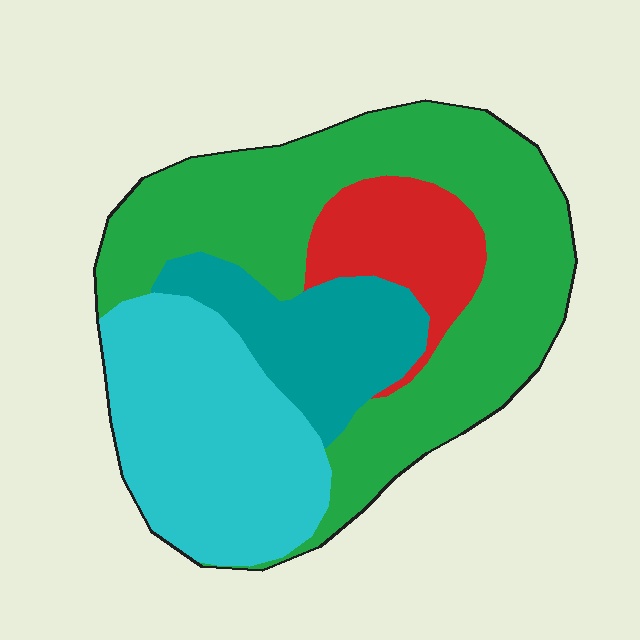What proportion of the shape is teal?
Teal takes up less than a sixth of the shape.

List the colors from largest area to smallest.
From largest to smallest: green, cyan, teal, red.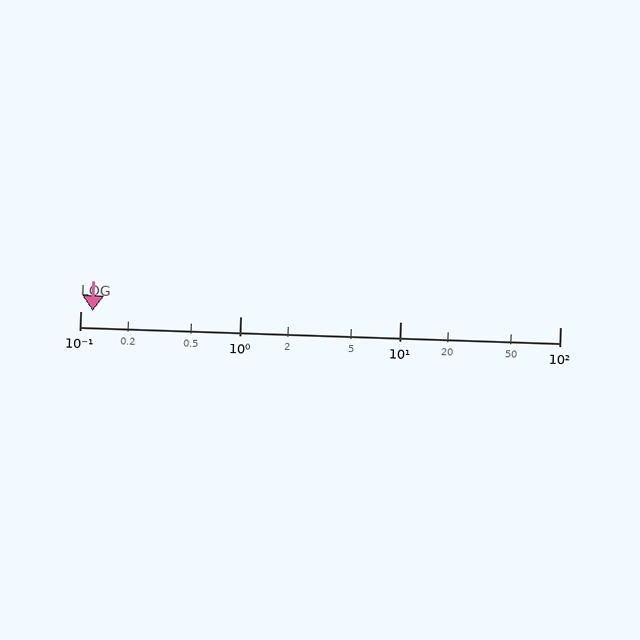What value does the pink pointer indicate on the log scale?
The pointer indicates approximately 0.12.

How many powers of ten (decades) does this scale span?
The scale spans 3 decades, from 0.1 to 100.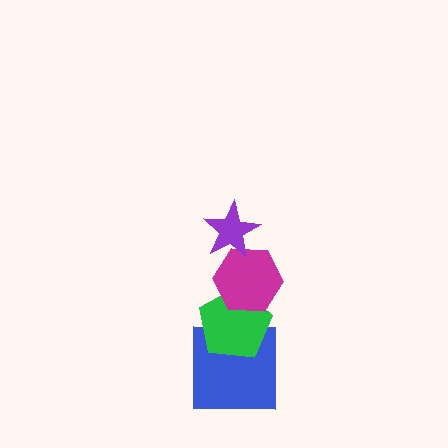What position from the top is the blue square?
The blue square is 4th from the top.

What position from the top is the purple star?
The purple star is 1st from the top.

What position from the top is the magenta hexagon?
The magenta hexagon is 2nd from the top.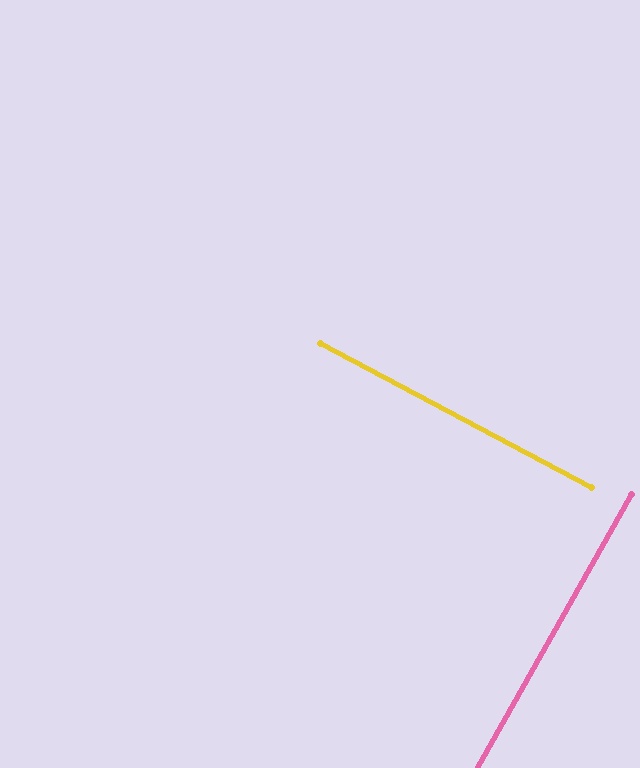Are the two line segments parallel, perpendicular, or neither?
Perpendicular — they meet at approximately 89°.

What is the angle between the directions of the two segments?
Approximately 89 degrees.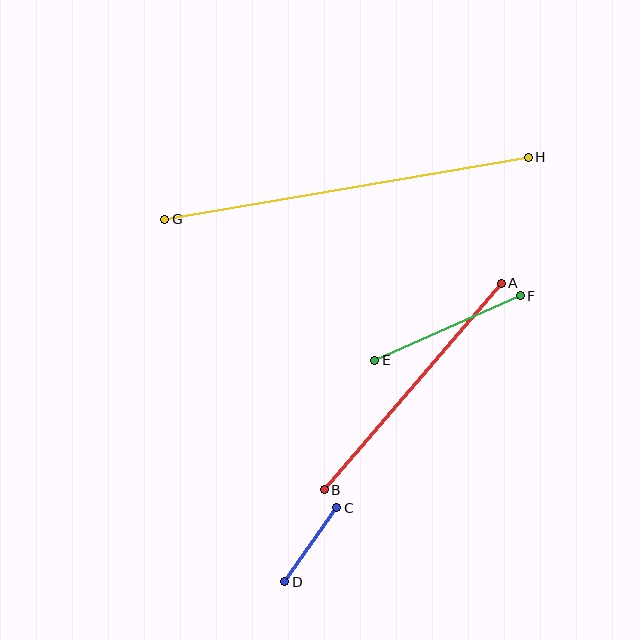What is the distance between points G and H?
The distance is approximately 368 pixels.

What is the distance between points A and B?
The distance is approximately 272 pixels.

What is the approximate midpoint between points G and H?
The midpoint is at approximately (347, 188) pixels.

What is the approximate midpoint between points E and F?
The midpoint is at approximately (447, 328) pixels.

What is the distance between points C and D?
The distance is approximately 91 pixels.